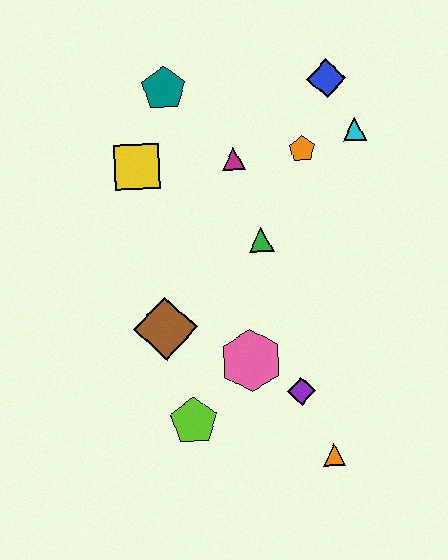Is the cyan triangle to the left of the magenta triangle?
No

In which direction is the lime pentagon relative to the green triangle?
The lime pentagon is below the green triangle.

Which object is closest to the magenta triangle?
The orange pentagon is closest to the magenta triangle.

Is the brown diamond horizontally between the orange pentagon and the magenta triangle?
No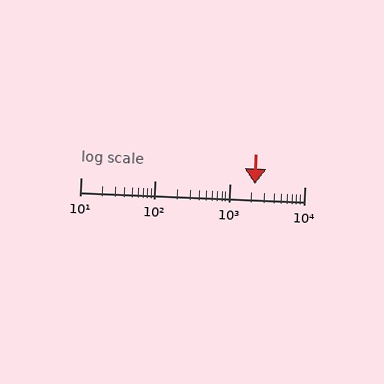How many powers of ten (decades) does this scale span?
The scale spans 3 decades, from 10 to 10000.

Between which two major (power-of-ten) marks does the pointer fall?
The pointer is between 1000 and 10000.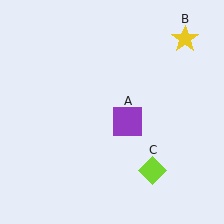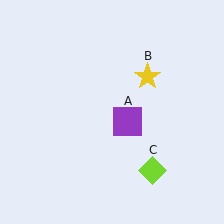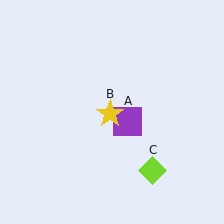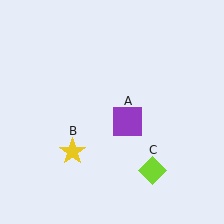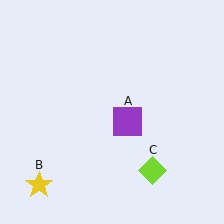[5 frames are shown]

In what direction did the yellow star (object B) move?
The yellow star (object B) moved down and to the left.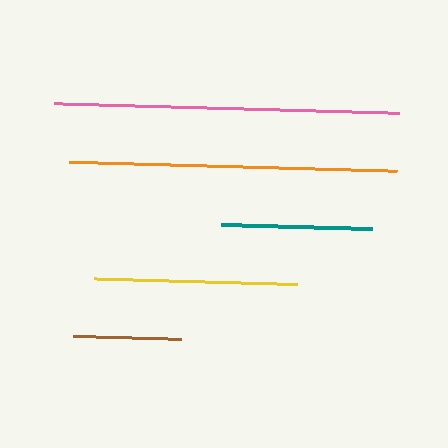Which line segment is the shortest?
The brown line is the shortest at approximately 108 pixels.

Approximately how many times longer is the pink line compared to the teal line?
The pink line is approximately 2.3 times the length of the teal line.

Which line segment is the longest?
The pink line is the longest at approximately 345 pixels.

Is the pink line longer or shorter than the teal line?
The pink line is longer than the teal line.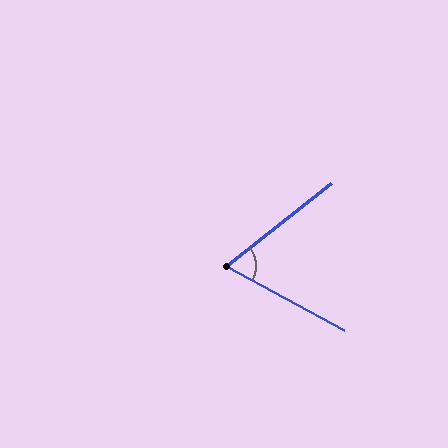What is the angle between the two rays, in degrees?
Approximately 67 degrees.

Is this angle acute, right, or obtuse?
It is acute.